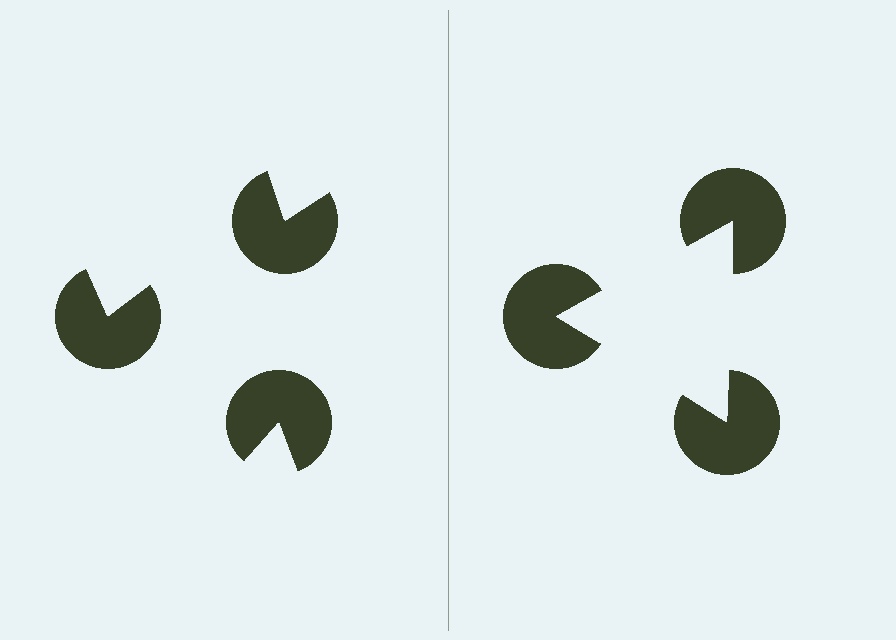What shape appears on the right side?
An illusory triangle.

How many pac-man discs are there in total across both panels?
6 — 3 on each side.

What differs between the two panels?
The pac-man discs are positioned identically on both sides; only the wedge orientations differ. On the right they align to a triangle; on the left they are misaligned.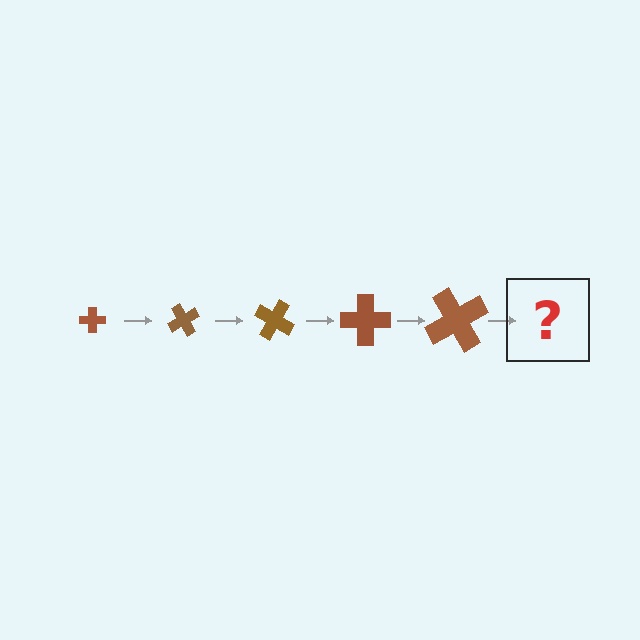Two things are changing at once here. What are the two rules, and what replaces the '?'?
The two rules are that the cross grows larger each step and it rotates 60 degrees each step. The '?' should be a cross, larger than the previous one and rotated 300 degrees from the start.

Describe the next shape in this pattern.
It should be a cross, larger than the previous one and rotated 300 degrees from the start.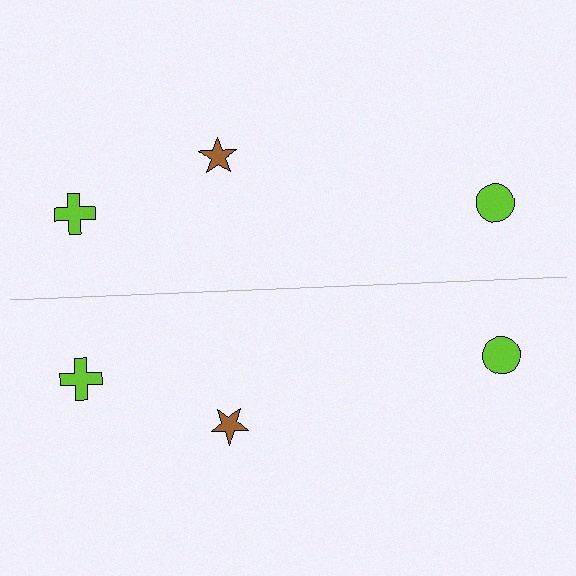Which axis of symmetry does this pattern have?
The pattern has a horizontal axis of symmetry running through the center of the image.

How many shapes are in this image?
There are 6 shapes in this image.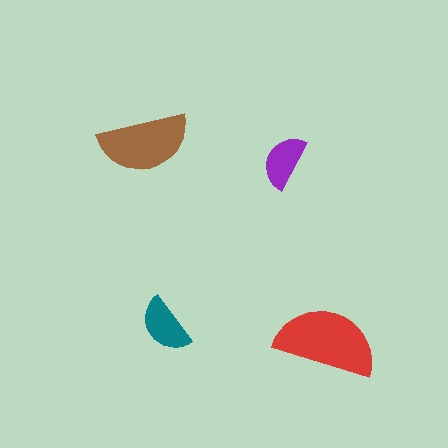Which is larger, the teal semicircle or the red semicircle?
The red one.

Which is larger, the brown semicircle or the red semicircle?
The red one.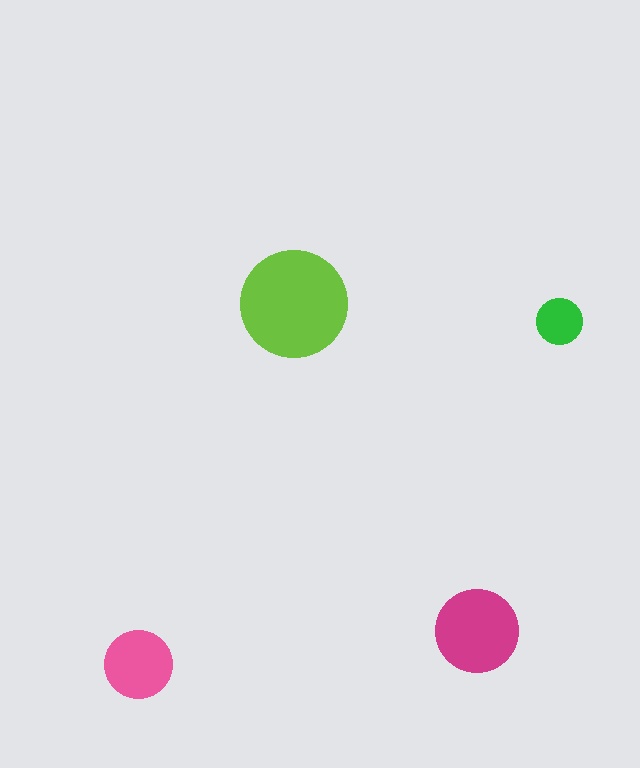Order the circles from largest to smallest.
the lime one, the magenta one, the pink one, the green one.